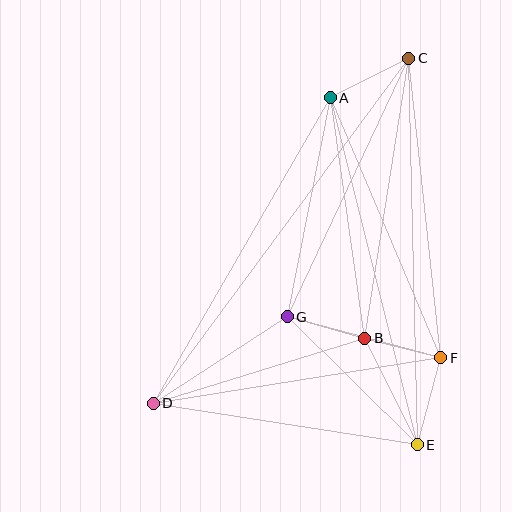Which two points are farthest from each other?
Points C and D are farthest from each other.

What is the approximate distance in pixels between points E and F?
The distance between E and F is approximately 90 pixels.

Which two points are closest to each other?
Points B and F are closest to each other.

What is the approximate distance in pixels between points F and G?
The distance between F and G is approximately 159 pixels.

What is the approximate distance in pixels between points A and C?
The distance between A and C is approximately 88 pixels.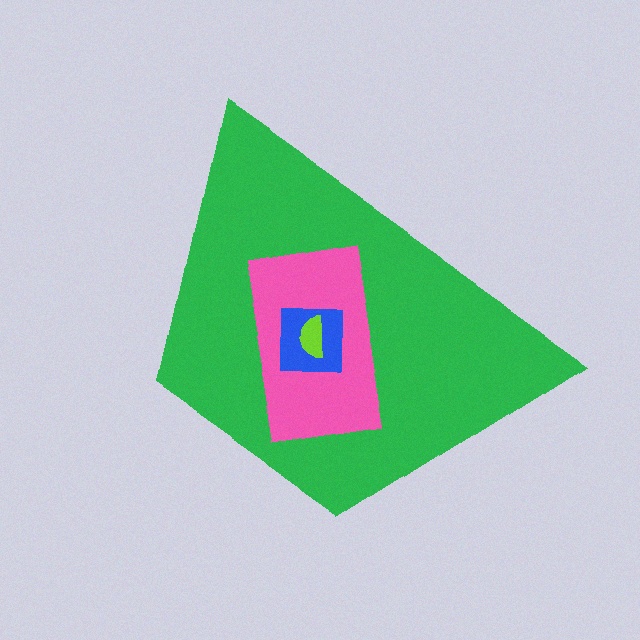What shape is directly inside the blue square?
The lime semicircle.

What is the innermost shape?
The lime semicircle.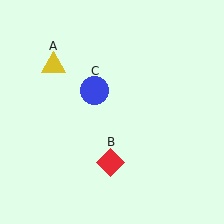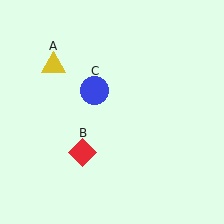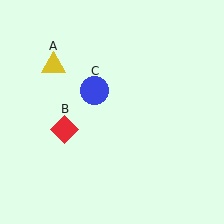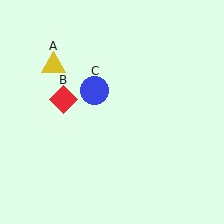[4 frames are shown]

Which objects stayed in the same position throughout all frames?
Yellow triangle (object A) and blue circle (object C) remained stationary.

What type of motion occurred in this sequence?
The red diamond (object B) rotated clockwise around the center of the scene.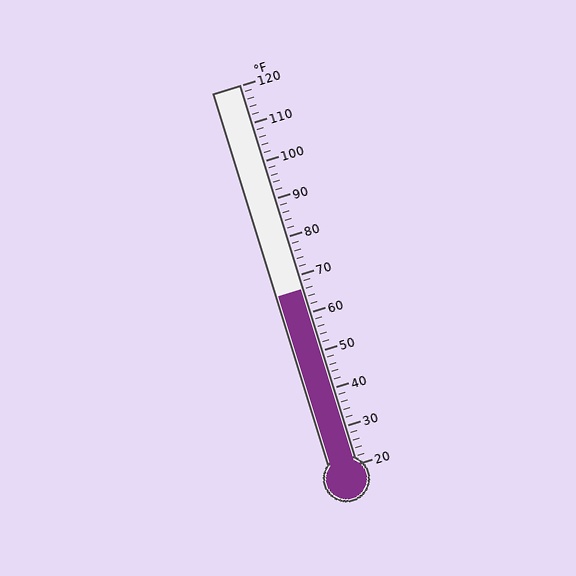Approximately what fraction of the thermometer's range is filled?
The thermometer is filled to approximately 45% of its range.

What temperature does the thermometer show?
The thermometer shows approximately 66°F.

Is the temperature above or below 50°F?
The temperature is above 50°F.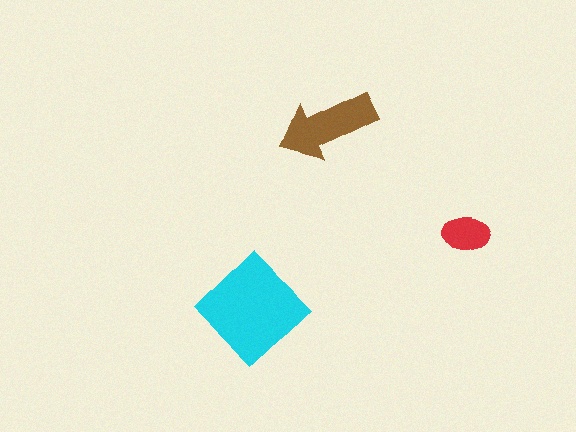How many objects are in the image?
There are 3 objects in the image.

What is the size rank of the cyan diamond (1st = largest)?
1st.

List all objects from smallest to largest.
The red ellipse, the brown arrow, the cyan diamond.